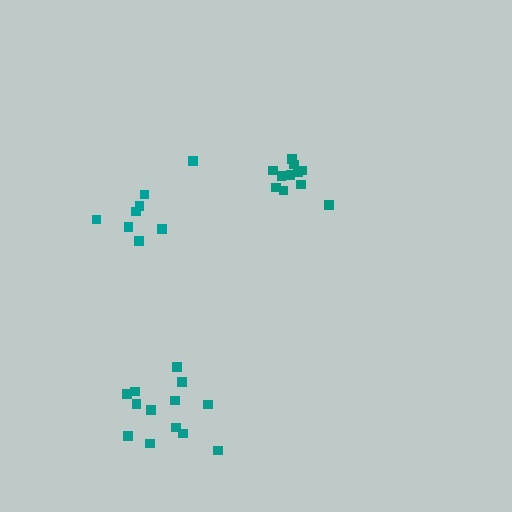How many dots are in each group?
Group 1: 11 dots, Group 2: 13 dots, Group 3: 8 dots (32 total).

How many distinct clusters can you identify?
There are 3 distinct clusters.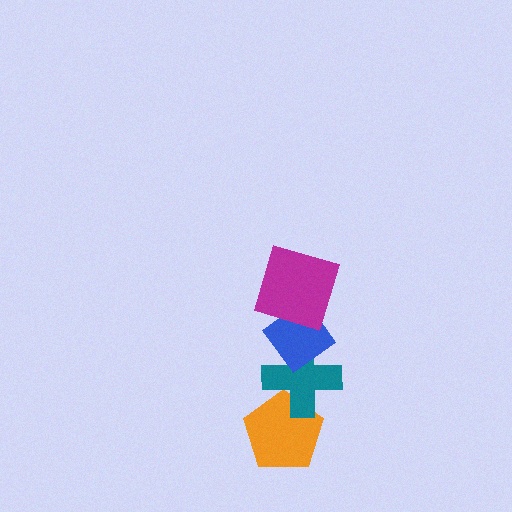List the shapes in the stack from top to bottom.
From top to bottom: the magenta square, the blue diamond, the teal cross, the orange pentagon.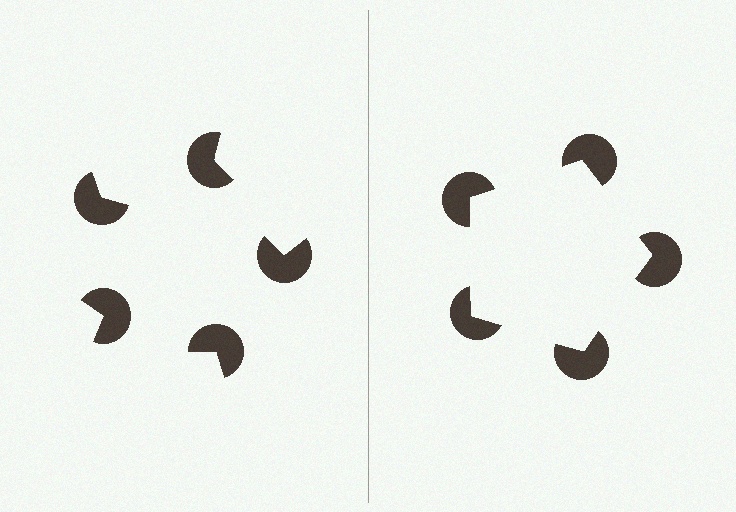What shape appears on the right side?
An illusory pentagon.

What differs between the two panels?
The pac-man discs are positioned identically on both sides; only the wedge orientations differ. On the right they align to a pentagon; on the left they are misaligned.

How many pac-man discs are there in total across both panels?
10 — 5 on each side.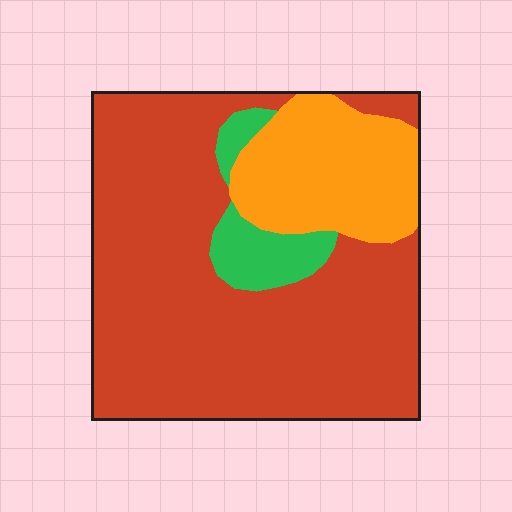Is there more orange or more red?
Red.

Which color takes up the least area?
Green, at roughly 10%.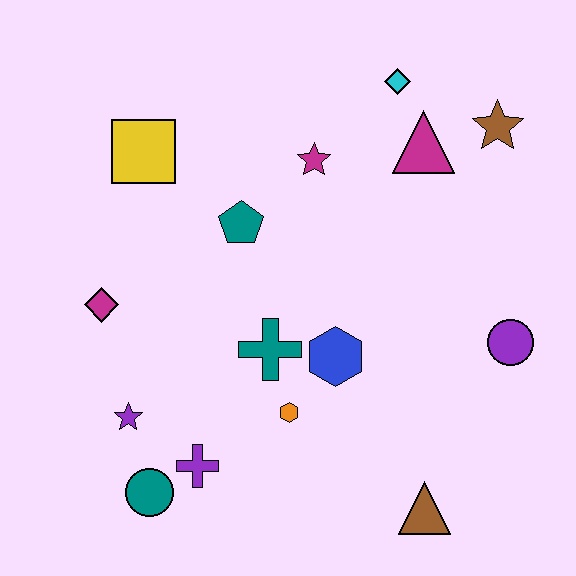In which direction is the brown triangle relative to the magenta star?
The brown triangle is below the magenta star.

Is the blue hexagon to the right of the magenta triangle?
No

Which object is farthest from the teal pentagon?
The brown triangle is farthest from the teal pentagon.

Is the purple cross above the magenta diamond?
No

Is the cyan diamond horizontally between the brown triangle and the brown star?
No